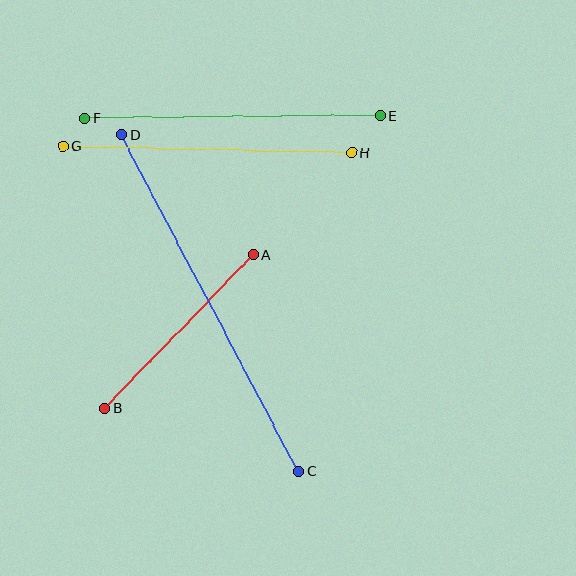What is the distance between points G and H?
The distance is approximately 289 pixels.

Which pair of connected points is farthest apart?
Points C and D are farthest apart.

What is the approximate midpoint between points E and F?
The midpoint is at approximately (232, 117) pixels.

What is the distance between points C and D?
The distance is approximately 380 pixels.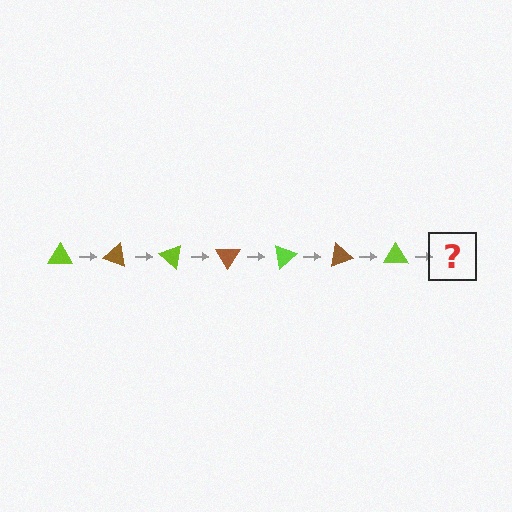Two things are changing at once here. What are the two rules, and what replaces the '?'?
The two rules are that it rotates 20 degrees each step and the color cycles through lime and brown. The '?' should be a brown triangle, rotated 140 degrees from the start.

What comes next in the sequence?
The next element should be a brown triangle, rotated 140 degrees from the start.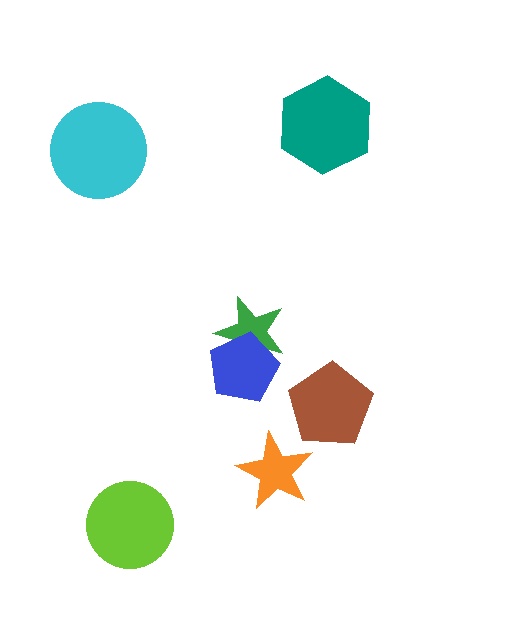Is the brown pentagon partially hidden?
No, no other shape covers it.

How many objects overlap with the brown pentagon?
0 objects overlap with the brown pentagon.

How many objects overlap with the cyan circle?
0 objects overlap with the cyan circle.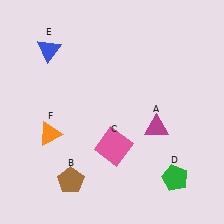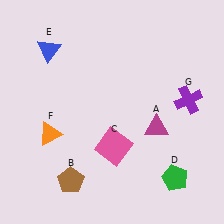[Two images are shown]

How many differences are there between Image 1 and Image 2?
There is 1 difference between the two images.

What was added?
A purple cross (G) was added in Image 2.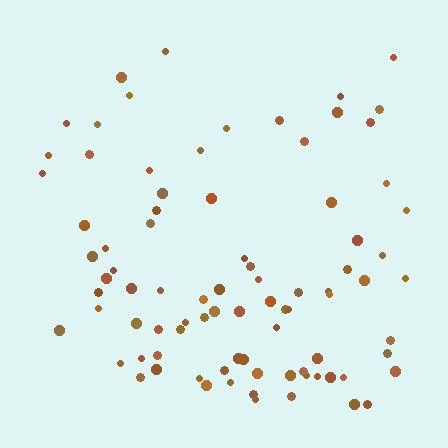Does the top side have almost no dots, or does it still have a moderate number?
Still a moderate number, just noticeably fewer than the bottom.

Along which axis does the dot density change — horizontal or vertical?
Vertical.